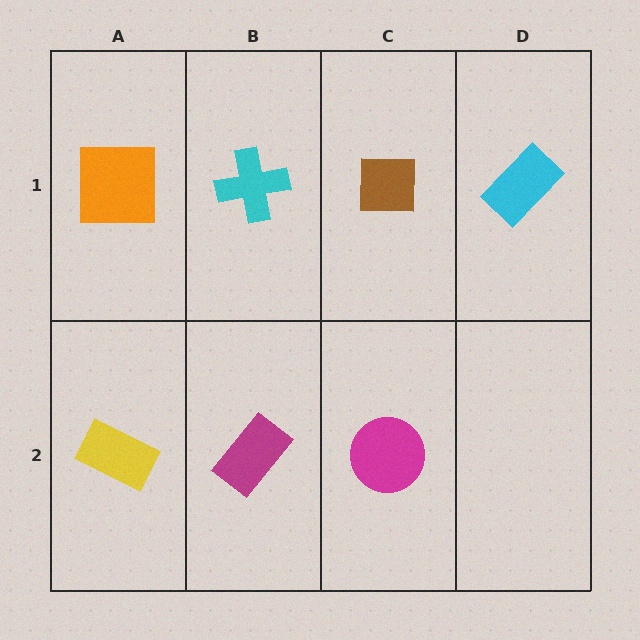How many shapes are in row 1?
4 shapes.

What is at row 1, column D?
A cyan rectangle.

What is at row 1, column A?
An orange square.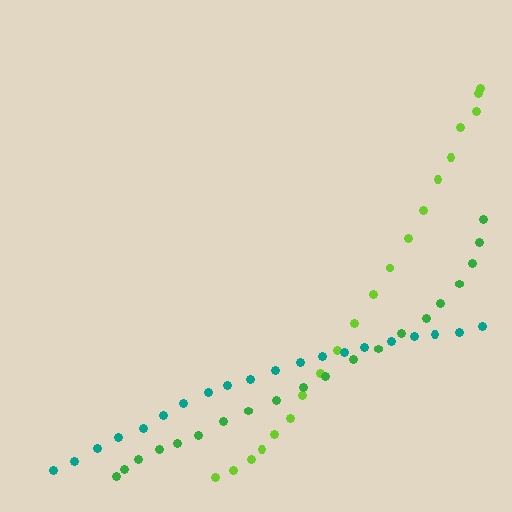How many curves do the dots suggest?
There are 3 distinct paths.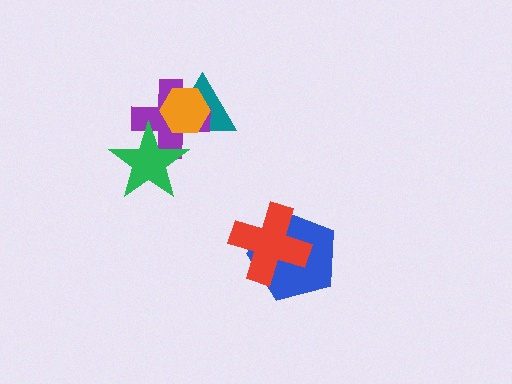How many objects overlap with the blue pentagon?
1 object overlaps with the blue pentagon.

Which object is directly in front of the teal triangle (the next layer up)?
The purple cross is directly in front of the teal triangle.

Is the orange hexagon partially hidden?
No, no other shape covers it.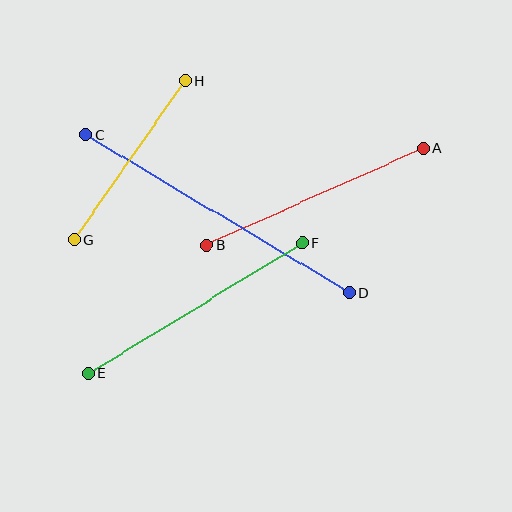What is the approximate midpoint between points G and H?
The midpoint is at approximately (130, 160) pixels.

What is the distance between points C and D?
The distance is approximately 308 pixels.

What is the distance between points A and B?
The distance is approximately 237 pixels.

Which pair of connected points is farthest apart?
Points C and D are farthest apart.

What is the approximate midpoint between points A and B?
The midpoint is at approximately (315, 197) pixels.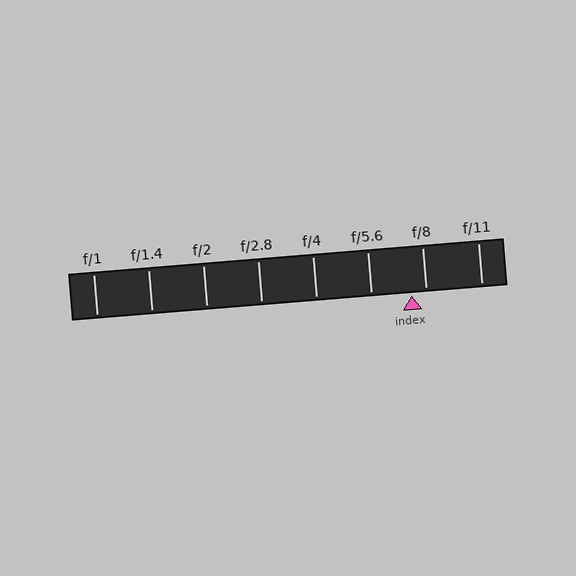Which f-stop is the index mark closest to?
The index mark is closest to f/8.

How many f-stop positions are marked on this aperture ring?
There are 8 f-stop positions marked.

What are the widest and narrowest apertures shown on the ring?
The widest aperture shown is f/1 and the narrowest is f/11.